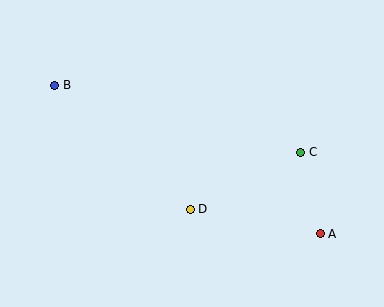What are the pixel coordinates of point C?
Point C is at (301, 152).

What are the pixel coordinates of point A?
Point A is at (320, 234).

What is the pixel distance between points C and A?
The distance between C and A is 84 pixels.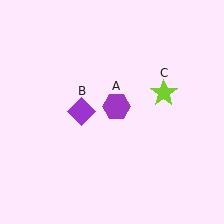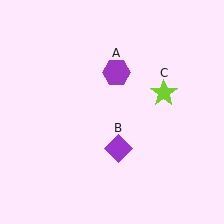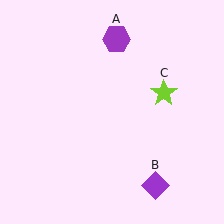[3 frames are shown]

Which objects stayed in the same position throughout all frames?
Lime star (object C) remained stationary.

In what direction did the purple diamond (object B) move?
The purple diamond (object B) moved down and to the right.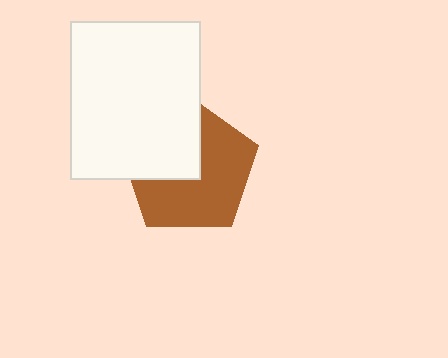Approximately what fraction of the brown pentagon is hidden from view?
Roughly 39% of the brown pentagon is hidden behind the white rectangle.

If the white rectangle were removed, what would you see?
You would see the complete brown pentagon.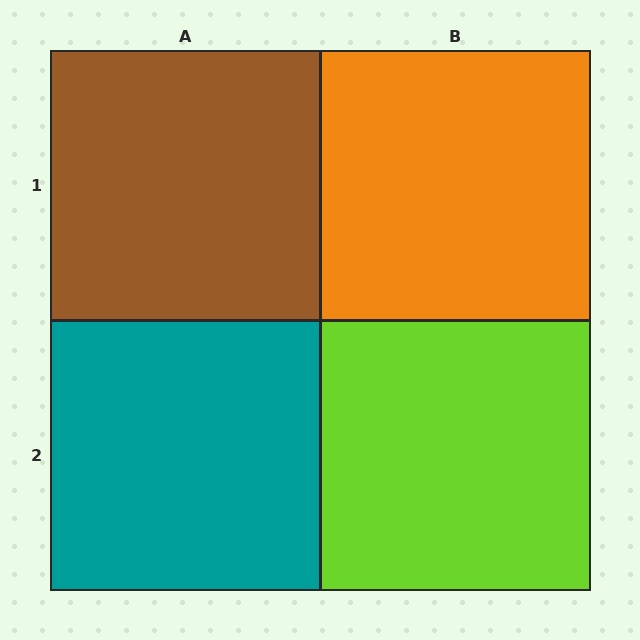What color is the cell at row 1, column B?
Orange.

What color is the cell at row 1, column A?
Brown.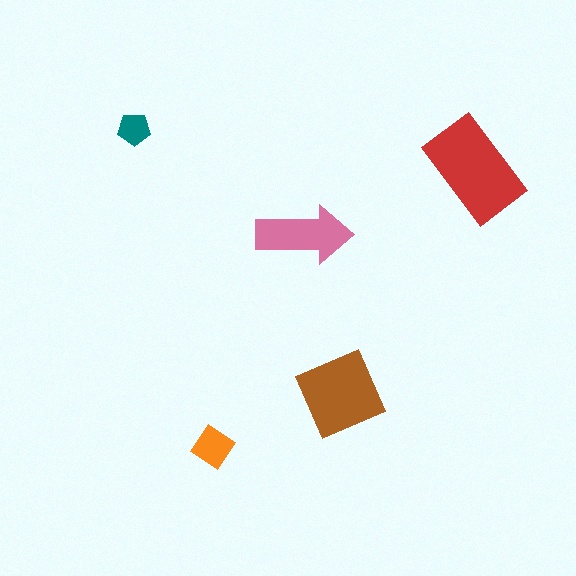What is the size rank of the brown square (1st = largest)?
2nd.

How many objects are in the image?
There are 5 objects in the image.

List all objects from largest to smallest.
The red rectangle, the brown square, the pink arrow, the orange diamond, the teal pentagon.